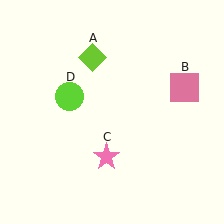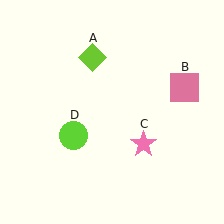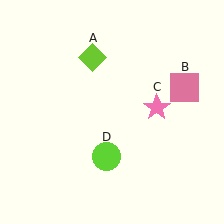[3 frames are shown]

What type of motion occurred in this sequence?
The pink star (object C), lime circle (object D) rotated counterclockwise around the center of the scene.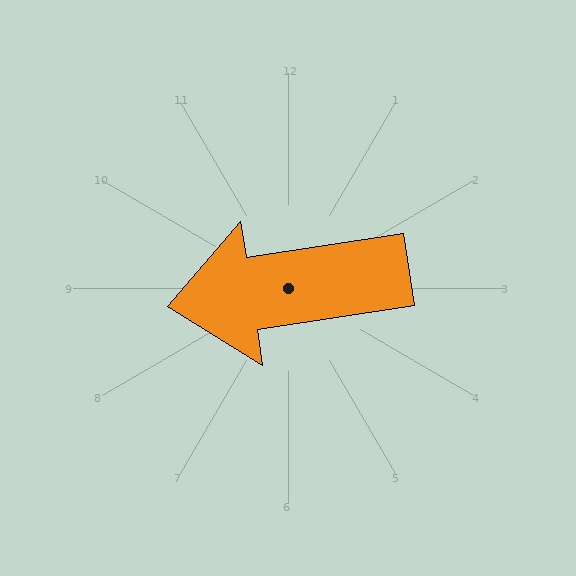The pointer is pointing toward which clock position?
Roughly 9 o'clock.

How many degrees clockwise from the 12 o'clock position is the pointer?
Approximately 261 degrees.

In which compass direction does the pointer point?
West.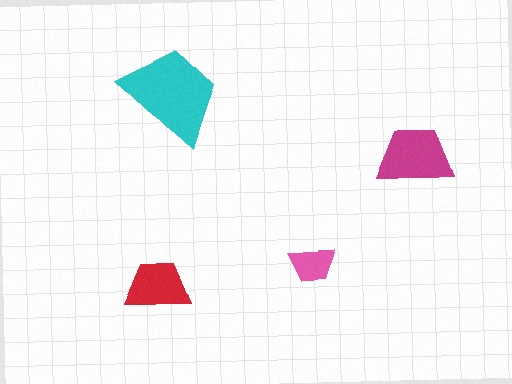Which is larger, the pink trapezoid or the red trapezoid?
The red one.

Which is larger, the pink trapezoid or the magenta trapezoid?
The magenta one.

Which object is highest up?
The cyan trapezoid is topmost.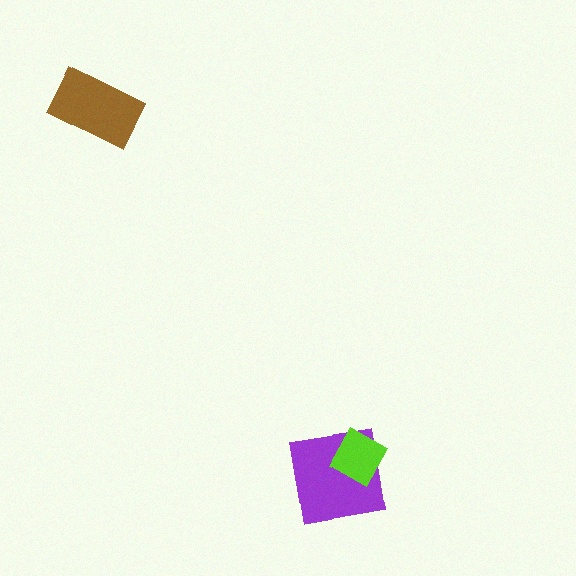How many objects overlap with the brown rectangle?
0 objects overlap with the brown rectangle.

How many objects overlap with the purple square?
1 object overlaps with the purple square.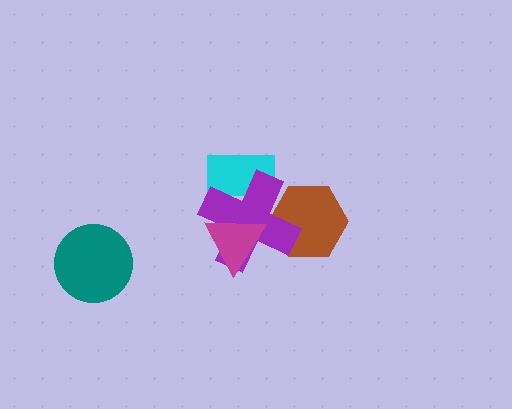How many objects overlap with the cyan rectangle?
1 object overlaps with the cyan rectangle.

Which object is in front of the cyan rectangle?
The purple cross is in front of the cyan rectangle.